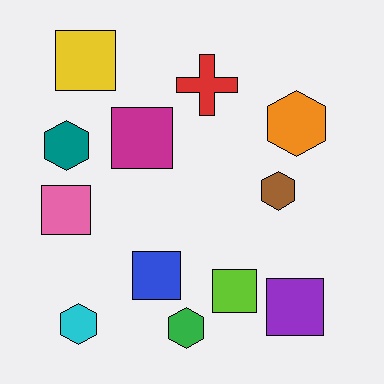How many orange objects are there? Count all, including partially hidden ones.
There is 1 orange object.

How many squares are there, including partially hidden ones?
There are 6 squares.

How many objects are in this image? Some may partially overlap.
There are 12 objects.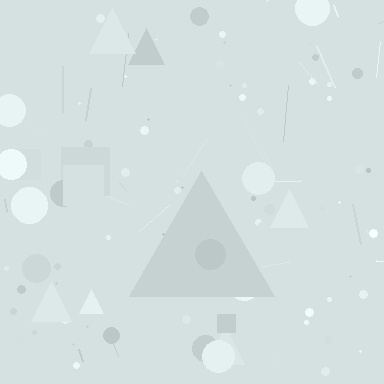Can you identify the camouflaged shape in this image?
The camouflaged shape is a triangle.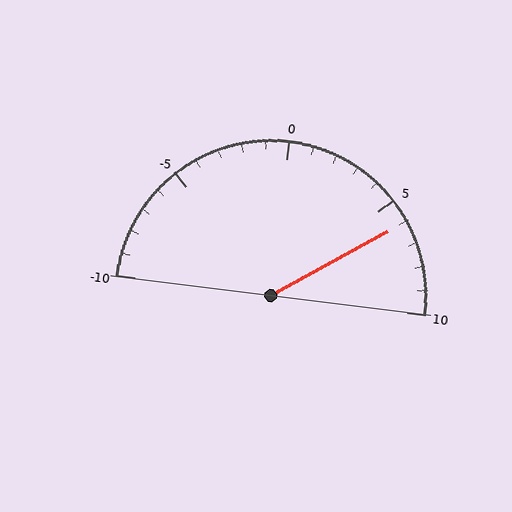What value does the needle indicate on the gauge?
The needle indicates approximately 6.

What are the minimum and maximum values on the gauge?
The gauge ranges from -10 to 10.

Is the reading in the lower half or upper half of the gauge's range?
The reading is in the upper half of the range (-10 to 10).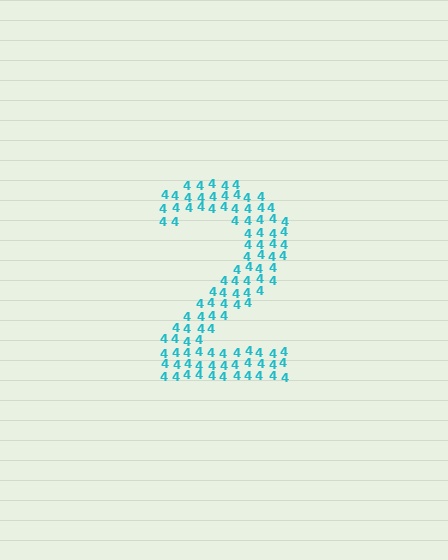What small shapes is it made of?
It is made of small digit 4's.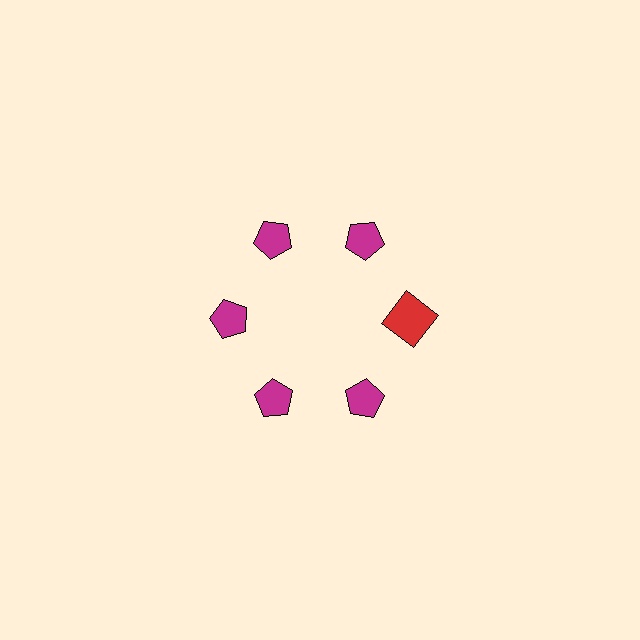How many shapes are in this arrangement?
There are 6 shapes arranged in a ring pattern.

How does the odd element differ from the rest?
It differs in both color (red instead of magenta) and shape (square instead of pentagon).